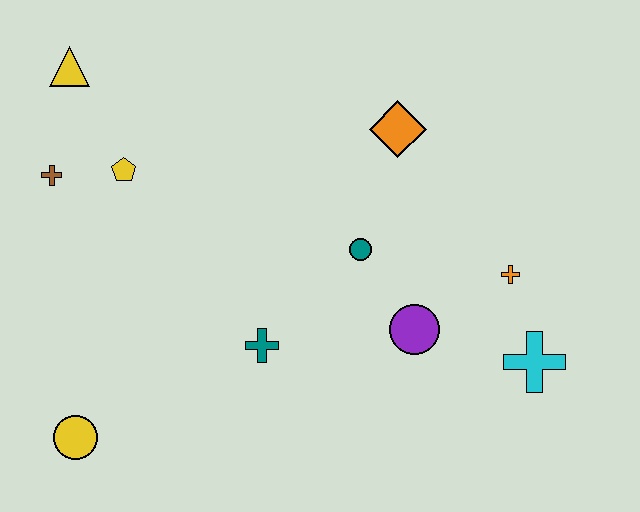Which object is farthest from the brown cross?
The cyan cross is farthest from the brown cross.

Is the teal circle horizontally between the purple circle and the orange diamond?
No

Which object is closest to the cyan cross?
The orange cross is closest to the cyan cross.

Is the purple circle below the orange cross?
Yes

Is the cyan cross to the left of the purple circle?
No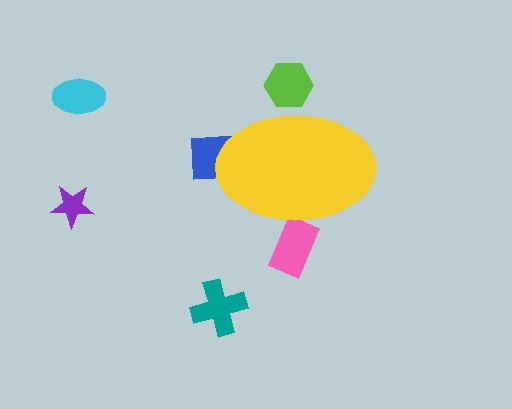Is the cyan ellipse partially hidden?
No, the cyan ellipse is fully visible.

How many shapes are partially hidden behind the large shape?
3 shapes are partially hidden.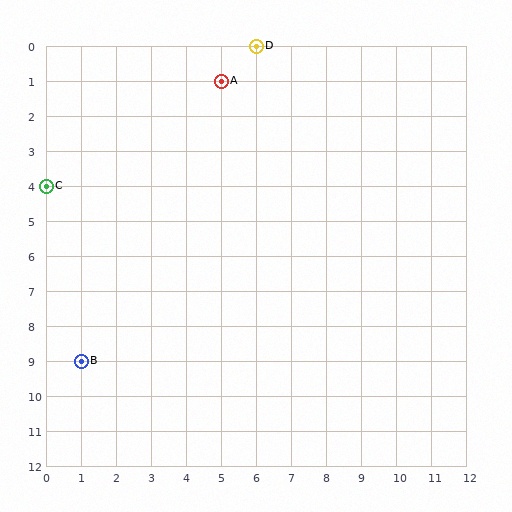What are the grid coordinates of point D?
Point D is at grid coordinates (6, 0).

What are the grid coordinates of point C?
Point C is at grid coordinates (0, 4).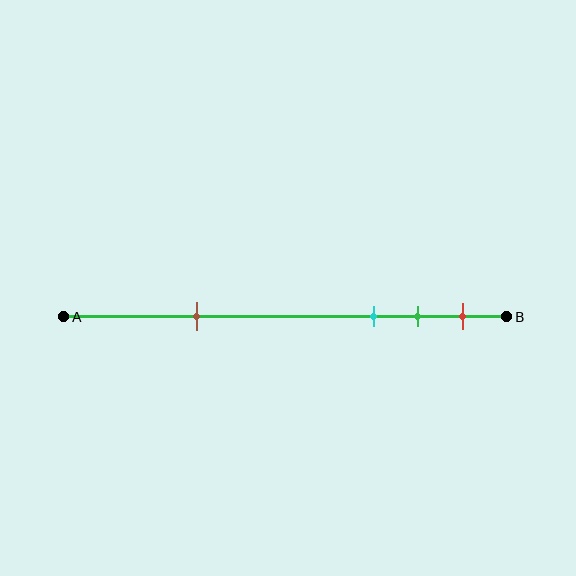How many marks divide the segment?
There are 4 marks dividing the segment.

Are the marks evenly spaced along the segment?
No, the marks are not evenly spaced.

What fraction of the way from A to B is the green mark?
The green mark is approximately 80% (0.8) of the way from A to B.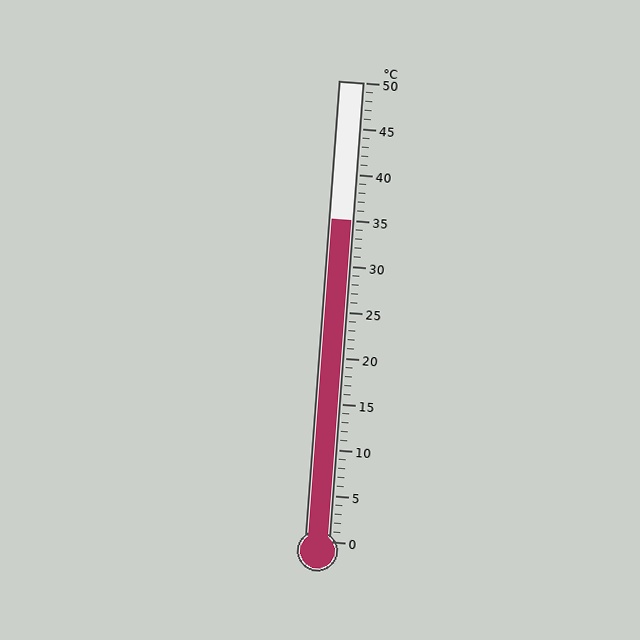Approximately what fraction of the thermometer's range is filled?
The thermometer is filled to approximately 70% of its range.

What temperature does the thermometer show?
The thermometer shows approximately 35°C.